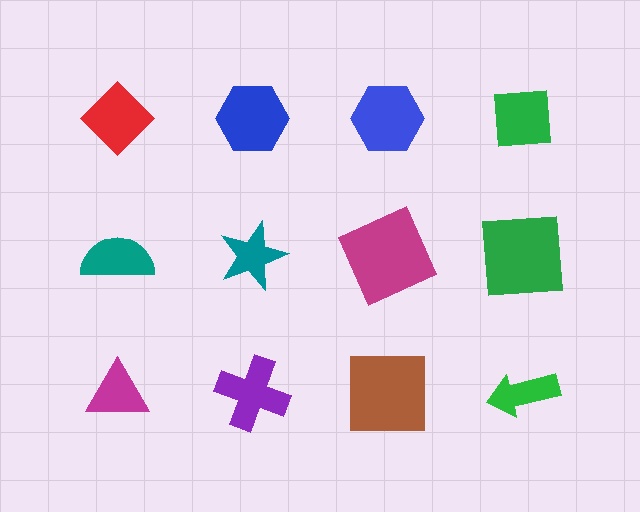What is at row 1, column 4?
A green square.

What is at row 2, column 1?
A teal semicircle.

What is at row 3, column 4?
A green arrow.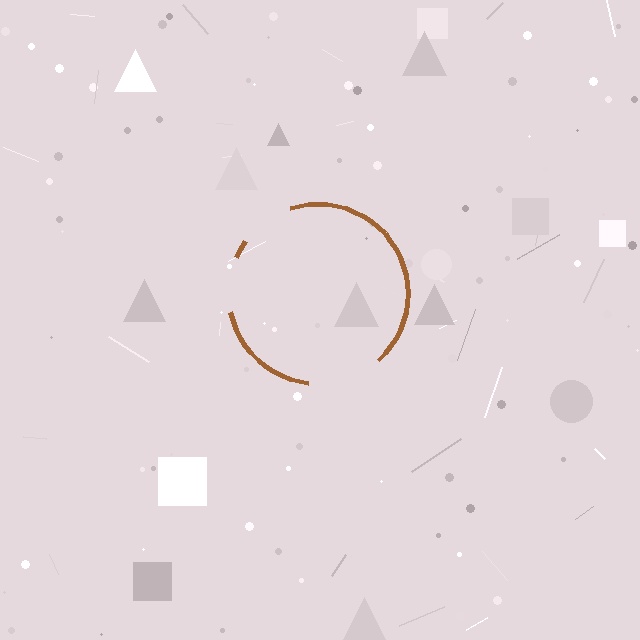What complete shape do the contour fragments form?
The contour fragments form a circle.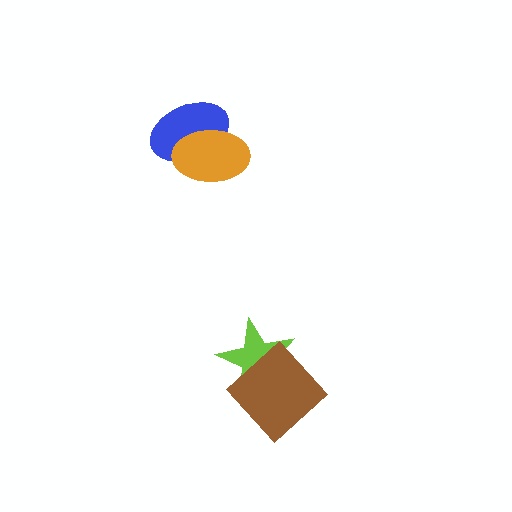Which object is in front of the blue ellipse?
The orange ellipse is in front of the blue ellipse.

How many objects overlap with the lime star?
1 object overlaps with the lime star.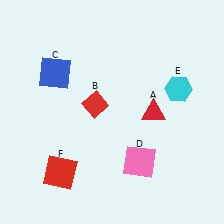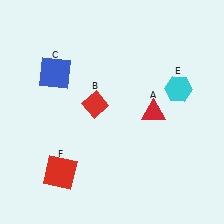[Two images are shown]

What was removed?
The pink square (D) was removed in Image 2.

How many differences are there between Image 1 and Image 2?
There is 1 difference between the two images.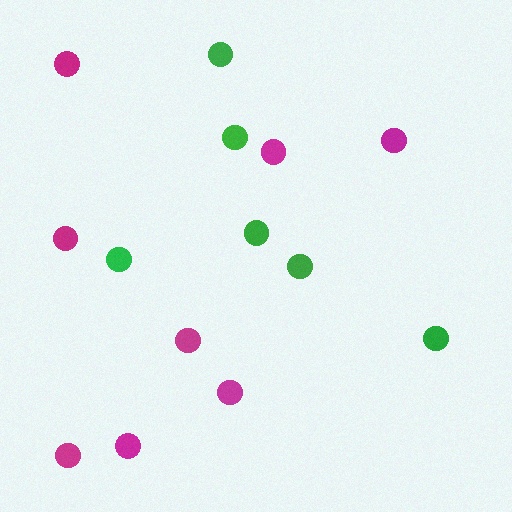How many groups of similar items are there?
There are 2 groups: one group of magenta circles (8) and one group of green circles (6).